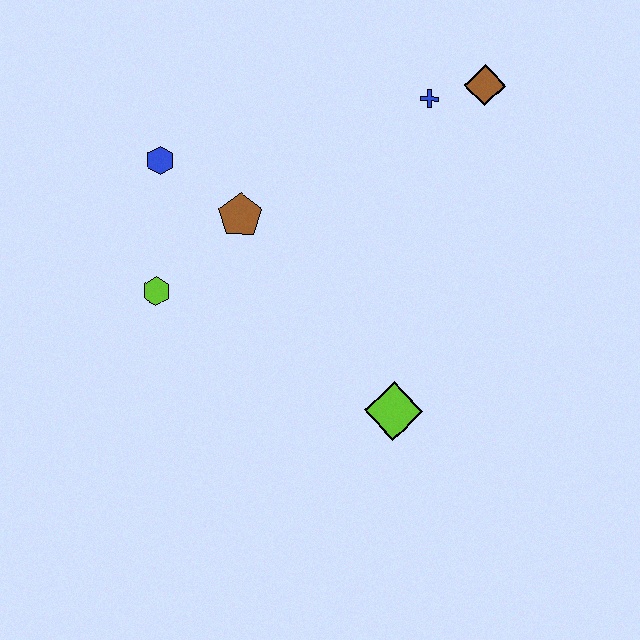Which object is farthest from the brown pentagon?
The brown diamond is farthest from the brown pentagon.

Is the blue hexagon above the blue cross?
No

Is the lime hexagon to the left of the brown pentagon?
Yes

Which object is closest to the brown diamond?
The blue cross is closest to the brown diamond.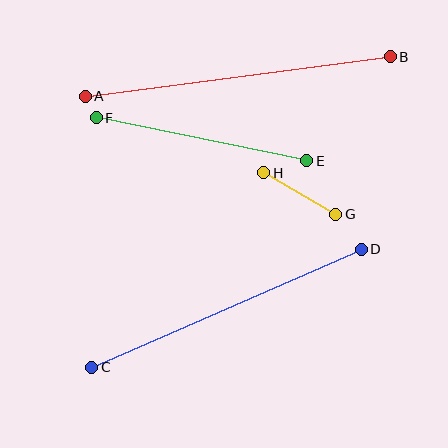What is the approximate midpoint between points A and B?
The midpoint is at approximately (238, 77) pixels.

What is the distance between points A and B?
The distance is approximately 308 pixels.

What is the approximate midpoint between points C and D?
The midpoint is at approximately (227, 308) pixels.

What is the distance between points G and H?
The distance is approximately 83 pixels.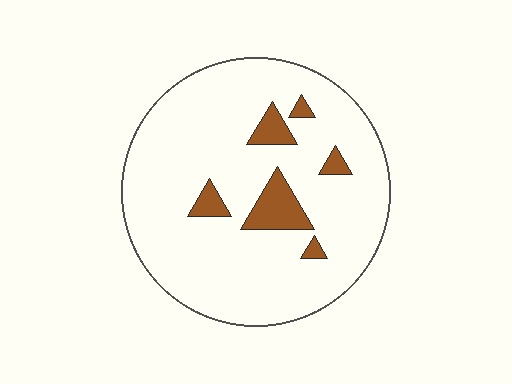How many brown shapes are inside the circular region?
6.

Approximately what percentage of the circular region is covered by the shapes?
Approximately 10%.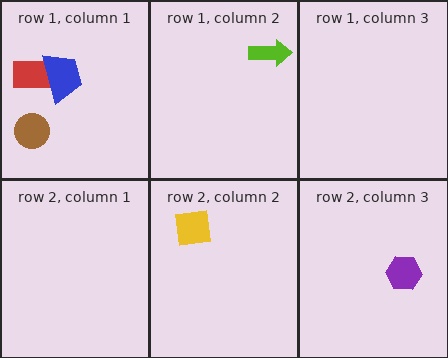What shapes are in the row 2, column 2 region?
The yellow square.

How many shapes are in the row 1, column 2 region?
1.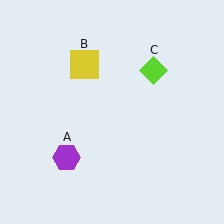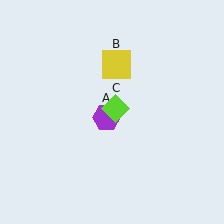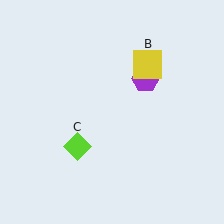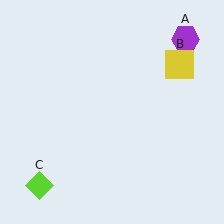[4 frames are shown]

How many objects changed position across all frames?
3 objects changed position: purple hexagon (object A), yellow square (object B), lime diamond (object C).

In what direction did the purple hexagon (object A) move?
The purple hexagon (object A) moved up and to the right.